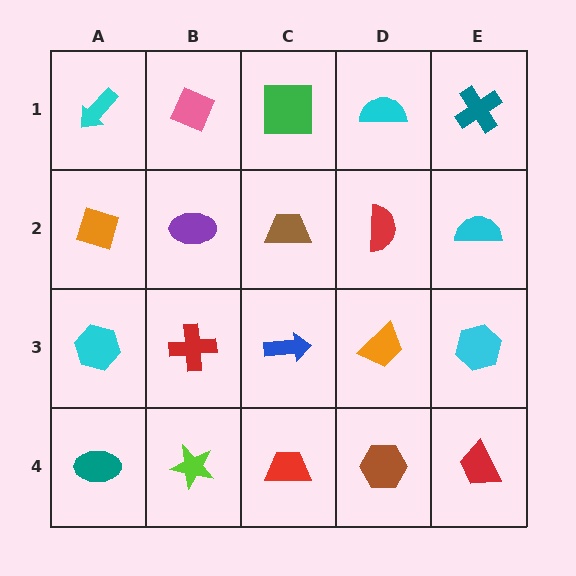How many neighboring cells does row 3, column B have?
4.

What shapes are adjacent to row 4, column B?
A red cross (row 3, column B), a teal ellipse (row 4, column A), a red trapezoid (row 4, column C).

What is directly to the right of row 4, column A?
A lime star.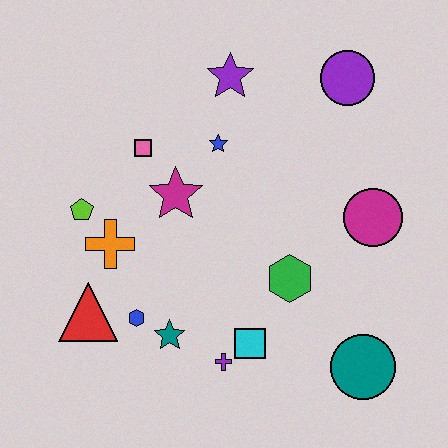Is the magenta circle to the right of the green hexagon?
Yes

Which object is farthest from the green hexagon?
The lime pentagon is farthest from the green hexagon.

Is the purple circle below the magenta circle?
No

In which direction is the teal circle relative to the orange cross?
The teal circle is to the right of the orange cross.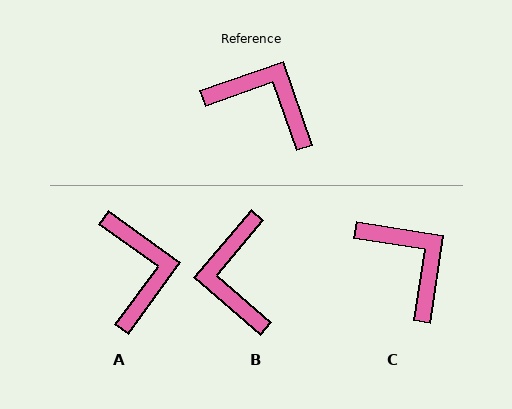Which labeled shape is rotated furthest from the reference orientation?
B, about 120 degrees away.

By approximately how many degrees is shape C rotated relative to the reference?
Approximately 28 degrees clockwise.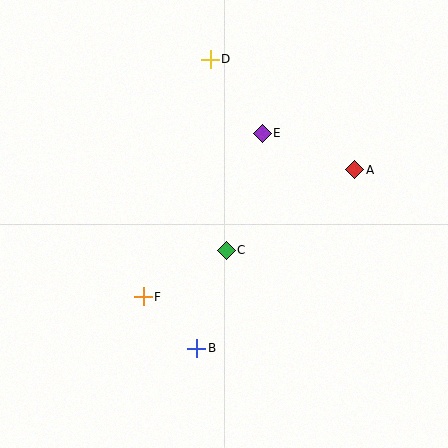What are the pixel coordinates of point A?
Point A is at (355, 170).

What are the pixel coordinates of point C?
Point C is at (226, 250).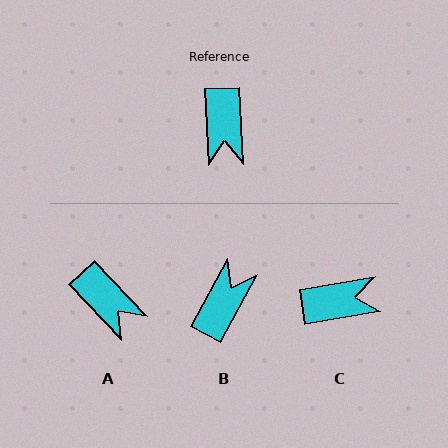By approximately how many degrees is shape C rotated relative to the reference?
Approximately 97 degrees counter-clockwise.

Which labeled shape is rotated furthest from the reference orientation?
B, about 149 degrees away.